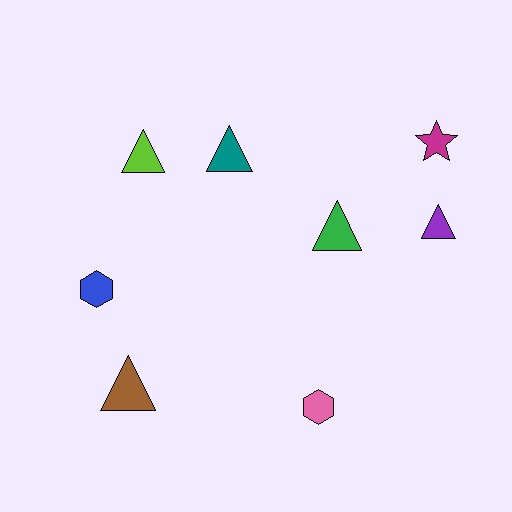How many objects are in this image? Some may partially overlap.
There are 8 objects.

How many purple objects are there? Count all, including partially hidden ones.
There is 1 purple object.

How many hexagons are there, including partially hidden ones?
There are 2 hexagons.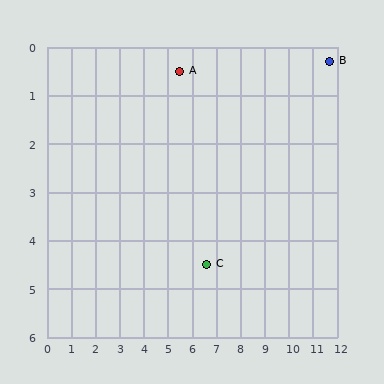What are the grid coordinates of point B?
Point B is at approximately (11.7, 0.3).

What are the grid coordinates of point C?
Point C is at approximately (6.6, 4.5).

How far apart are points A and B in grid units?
Points A and B are about 6.2 grid units apart.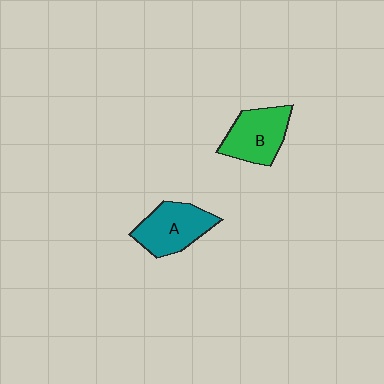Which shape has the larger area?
Shape A (teal).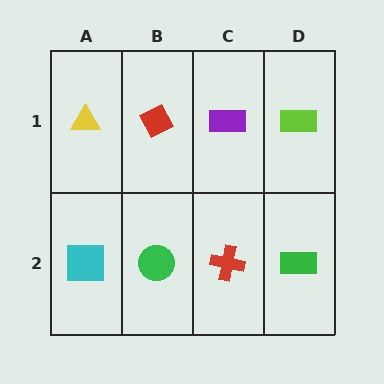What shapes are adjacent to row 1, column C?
A red cross (row 2, column C), a red diamond (row 1, column B), a lime rectangle (row 1, column D).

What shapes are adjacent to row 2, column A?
A yellow triangle (row 1, column A), a green circle (row 2, column B).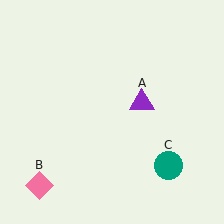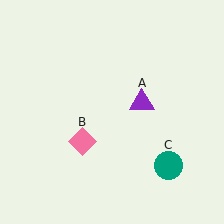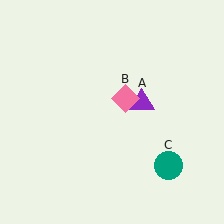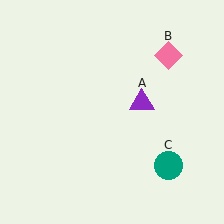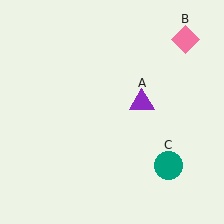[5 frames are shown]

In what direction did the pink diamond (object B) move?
The pink diamond (object B) moved up and to the right.